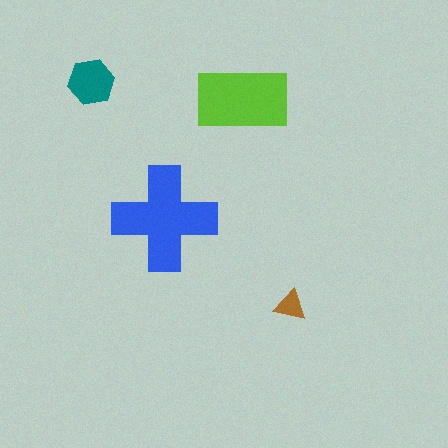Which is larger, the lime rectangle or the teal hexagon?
The lime rectangle.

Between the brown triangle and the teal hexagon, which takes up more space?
The teal hexagon.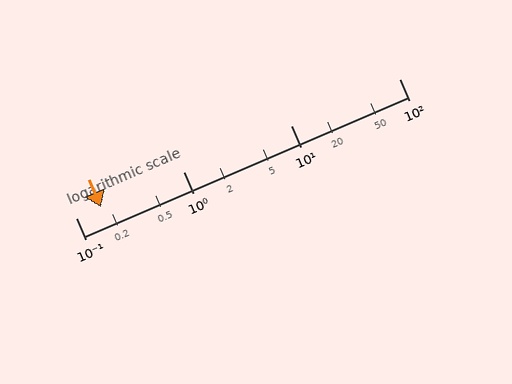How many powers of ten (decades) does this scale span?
The scale spans 3 decades, from 0.1 to 100.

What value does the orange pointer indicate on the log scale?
The pointer indicates approximately 0.17.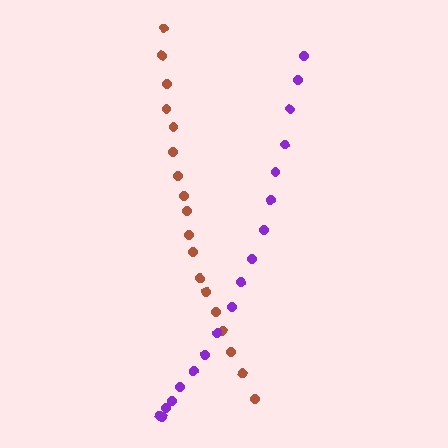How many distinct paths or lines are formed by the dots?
There are 2 distinct paths.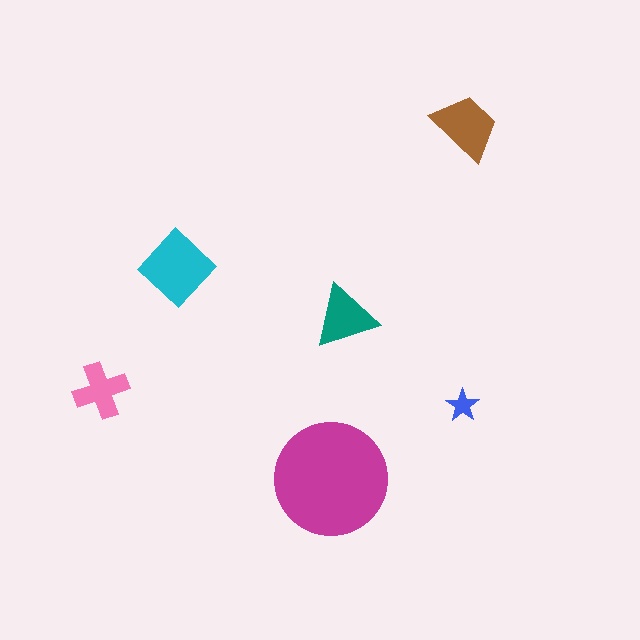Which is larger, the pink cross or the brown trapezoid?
The brown trapezoid.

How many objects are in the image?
There are 6 objects in the image.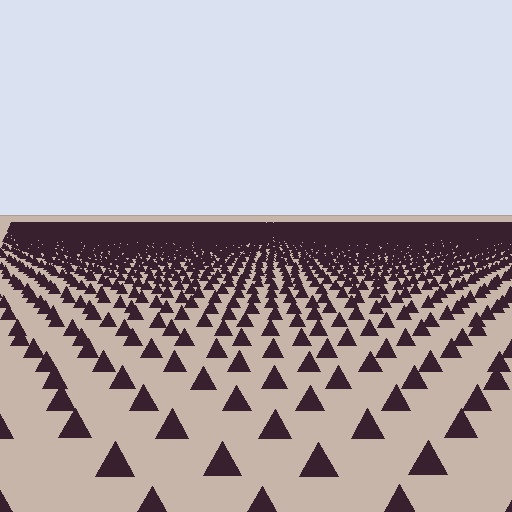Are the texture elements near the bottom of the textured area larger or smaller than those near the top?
Larger. Near the bottom, elements are closer to the viewer and appear at a bigger on-screen size.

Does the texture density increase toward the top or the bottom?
Density increases toward the top.